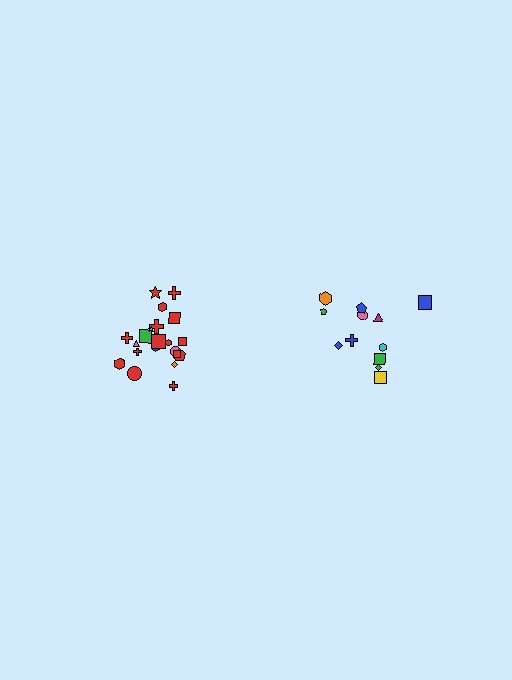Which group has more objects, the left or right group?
The left group.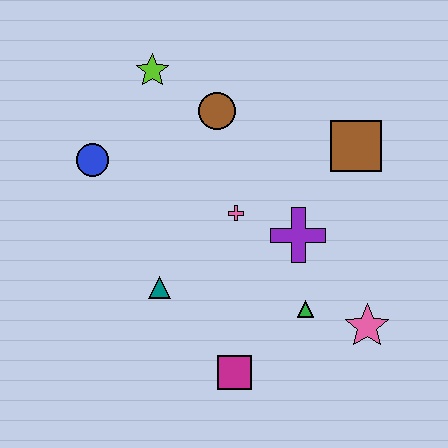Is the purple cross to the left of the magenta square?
No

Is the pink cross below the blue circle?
Yes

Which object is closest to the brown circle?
The lime star is closest to the brown circle.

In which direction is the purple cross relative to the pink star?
The purple cross is above the pink star.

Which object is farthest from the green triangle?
The lime star is farthest from the green triangle.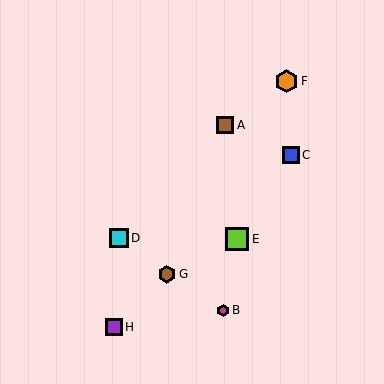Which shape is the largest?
The orange hexagon (labeled F) is the largest.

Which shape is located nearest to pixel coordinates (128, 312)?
The purple square (labeled H) at (114, 327) is nearest to that location.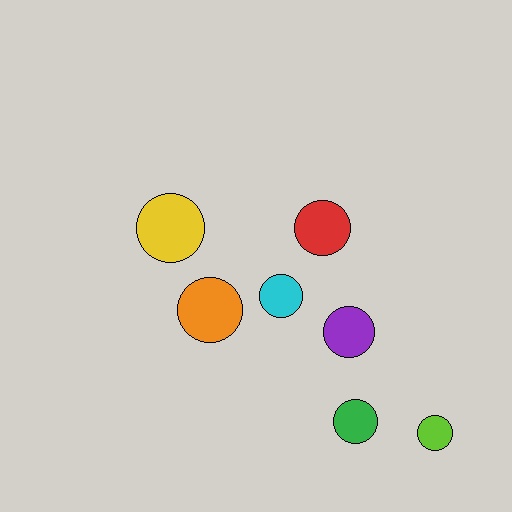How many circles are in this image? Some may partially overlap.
There are 7 circles.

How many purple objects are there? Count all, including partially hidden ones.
There is 1 purple object.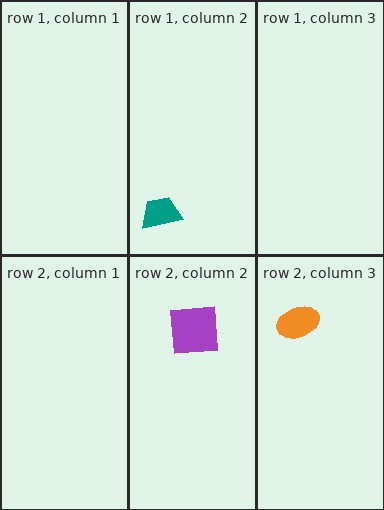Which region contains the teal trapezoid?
The row 1, column 2 region.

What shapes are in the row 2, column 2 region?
The purple square.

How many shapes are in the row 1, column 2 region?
1.